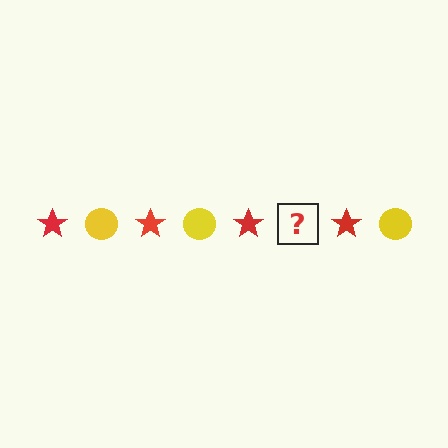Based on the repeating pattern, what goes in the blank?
The blank should be a yellow circle.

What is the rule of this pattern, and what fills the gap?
The rule is that the pattern alternates between red star and yellow circle. The gap should be filled with a yellow circle.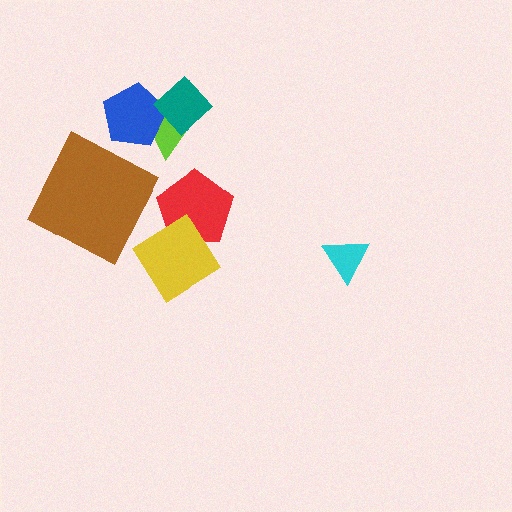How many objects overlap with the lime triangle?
2 objects overlap with the lime triangle.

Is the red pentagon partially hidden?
Yes, it is partially covered by another shape.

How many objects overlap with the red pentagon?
1 object overlaps with the red pentagon.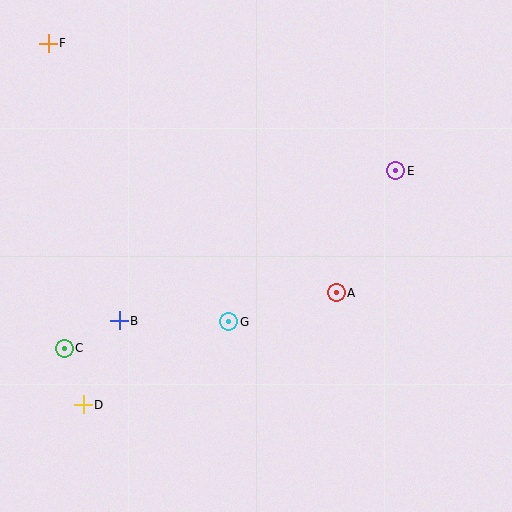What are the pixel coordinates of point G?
Point G is at (229, 322).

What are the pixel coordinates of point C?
Point C is at (64, 348).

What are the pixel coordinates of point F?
Point F is at (48, 43).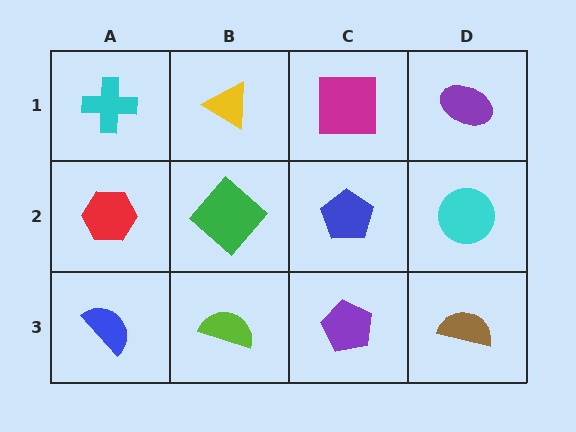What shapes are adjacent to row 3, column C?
A blue pentagon (row 2, column C), a lime semicircle (row 3, column B), a brown semicircle (row 3, column D).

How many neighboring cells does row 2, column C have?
4.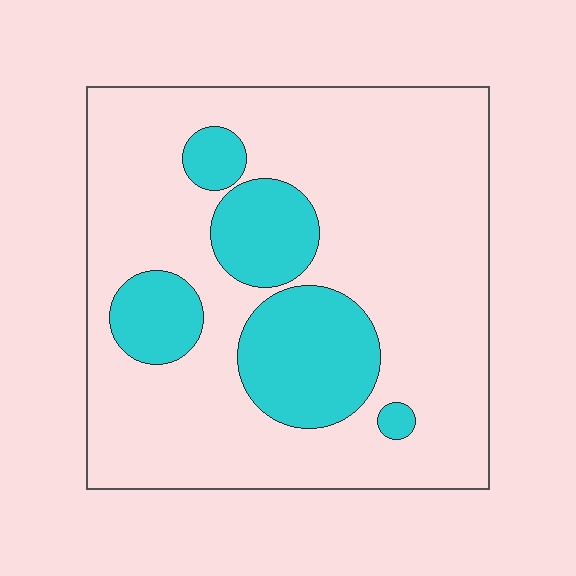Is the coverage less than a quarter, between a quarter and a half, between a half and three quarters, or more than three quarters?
Less than a quarter.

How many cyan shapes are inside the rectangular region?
5.